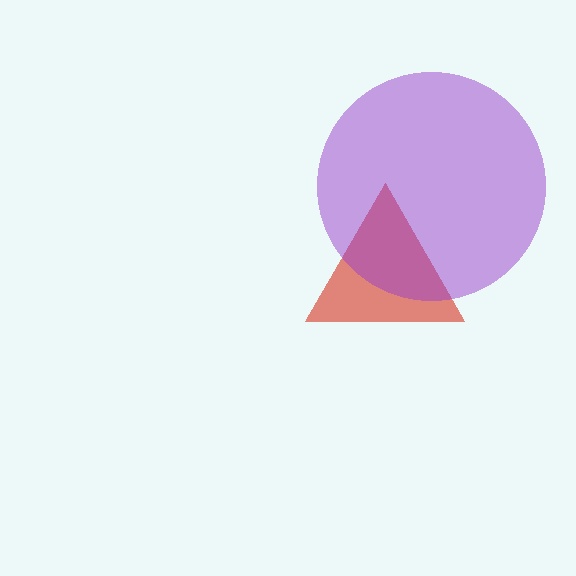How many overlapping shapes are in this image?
There are 2 overlapping shapes in the image.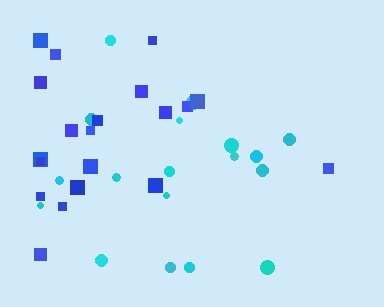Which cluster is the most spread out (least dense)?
Cyan.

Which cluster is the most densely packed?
Blue.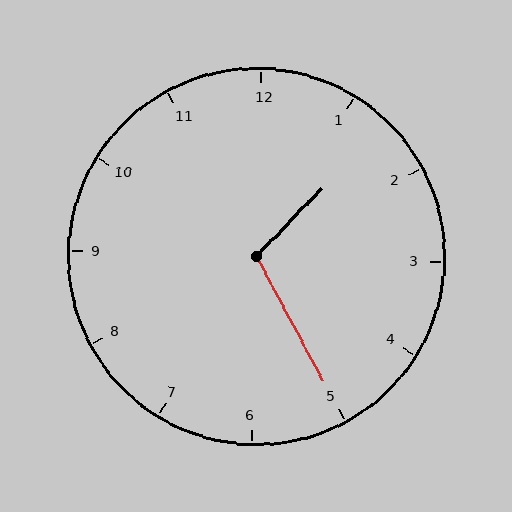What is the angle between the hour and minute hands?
Approximately 108 degrees.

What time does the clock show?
1:25.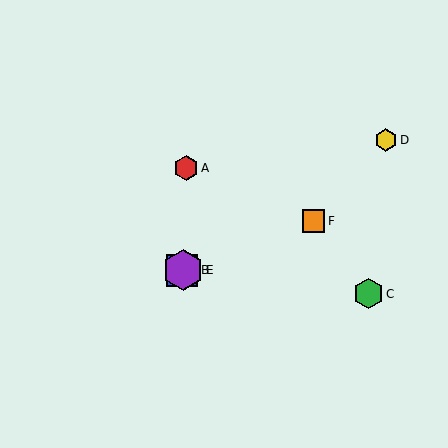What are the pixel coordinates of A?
Object A is at (186, 168).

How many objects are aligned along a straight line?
3 objects (B, E, F) are aligned along a straight line.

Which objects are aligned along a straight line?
Objects B, E, F are aligned along a straight line.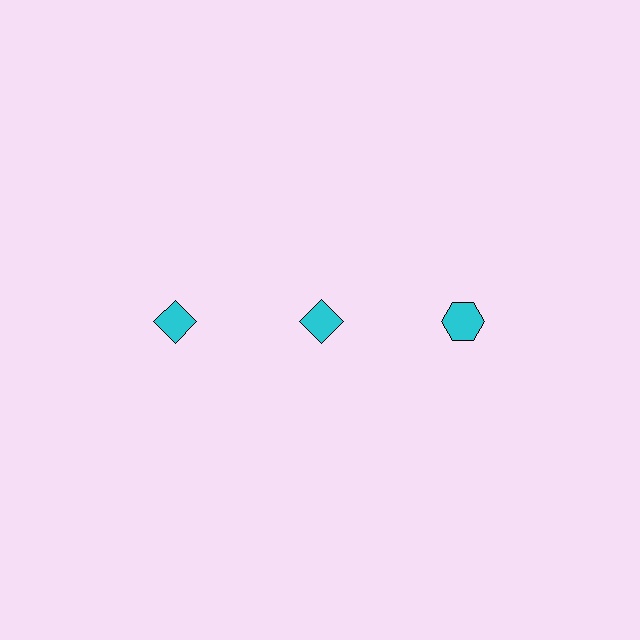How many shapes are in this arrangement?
There are 3 shapes arranged in a grid pattern.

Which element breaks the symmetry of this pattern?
The cyan hexagon in the top row, center column breaks the symmetry. All other shapes are cyan diamonds.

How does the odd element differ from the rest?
It has a different shape: hexagon instead of diamond.